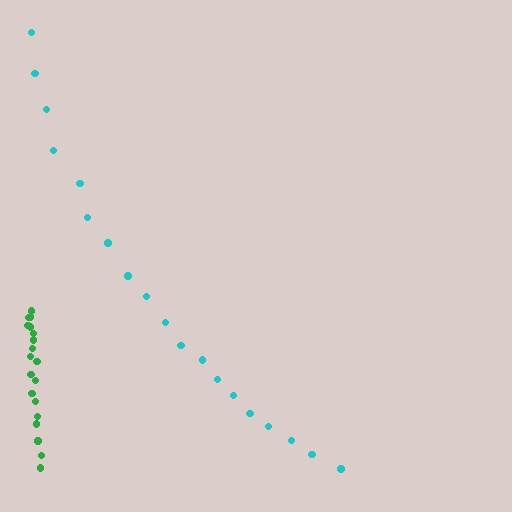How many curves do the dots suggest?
There are 2 distinct paths.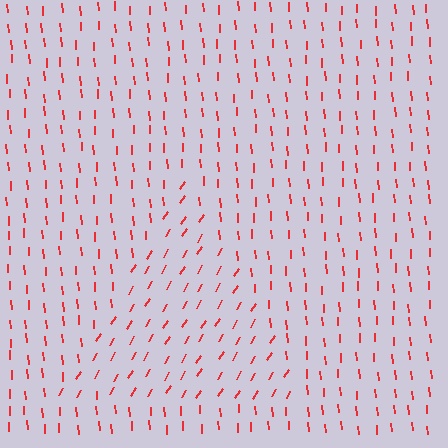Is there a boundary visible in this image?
Yes, there is a texture boundary formed by a change in line orientation.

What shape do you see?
I see a triangle.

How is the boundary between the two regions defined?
The boundary is defined purely by a change in line orientation (approximately 34 degrees difference). All lines are the same color and thickness.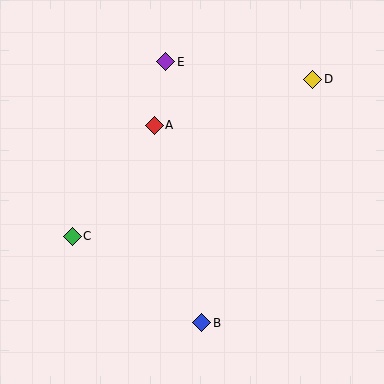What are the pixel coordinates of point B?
Point B is at (202, 323).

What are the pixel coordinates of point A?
Point A is at (154, 125).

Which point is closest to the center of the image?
Point A at (154, 125) is closest to the center.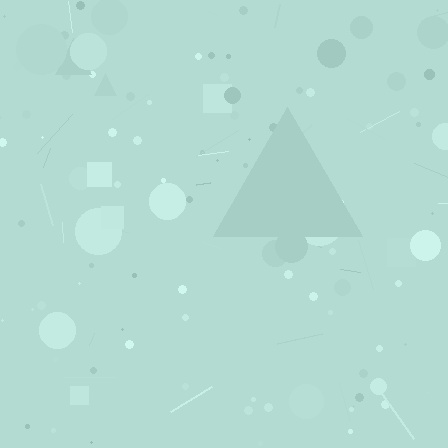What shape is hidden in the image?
A triangle is hidden in the image.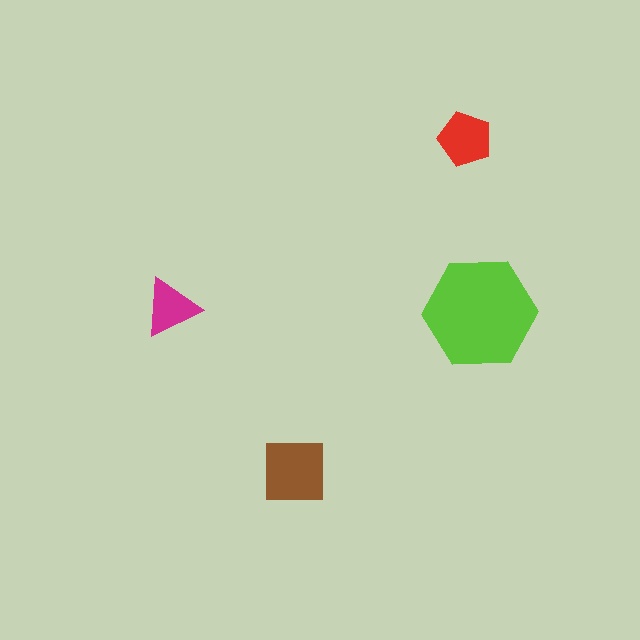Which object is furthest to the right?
The lime hexagon is rightmost.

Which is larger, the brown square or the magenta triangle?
The brown square.